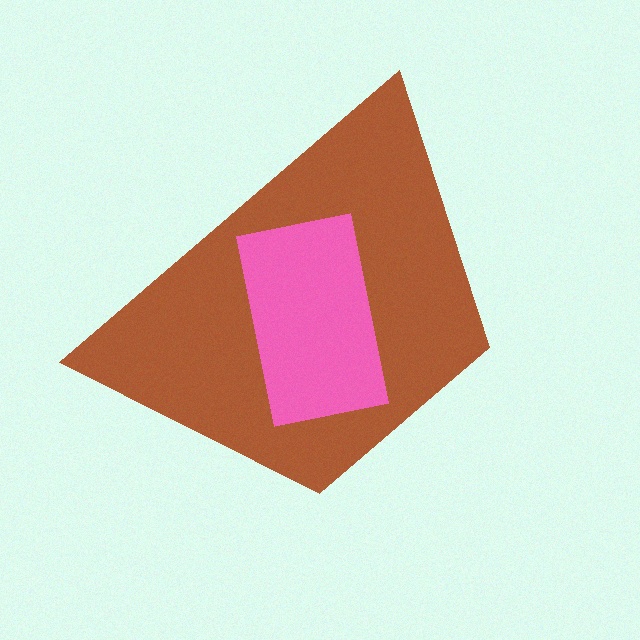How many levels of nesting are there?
2.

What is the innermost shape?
The pink rectangle.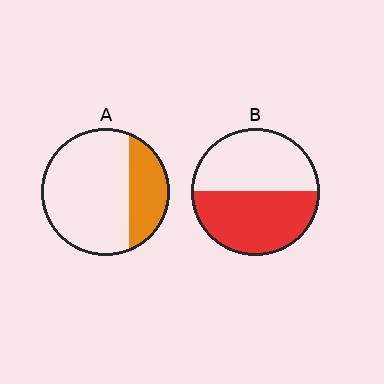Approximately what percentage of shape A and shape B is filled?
A is approximately 25% and B is approximately 50%.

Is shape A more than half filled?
No.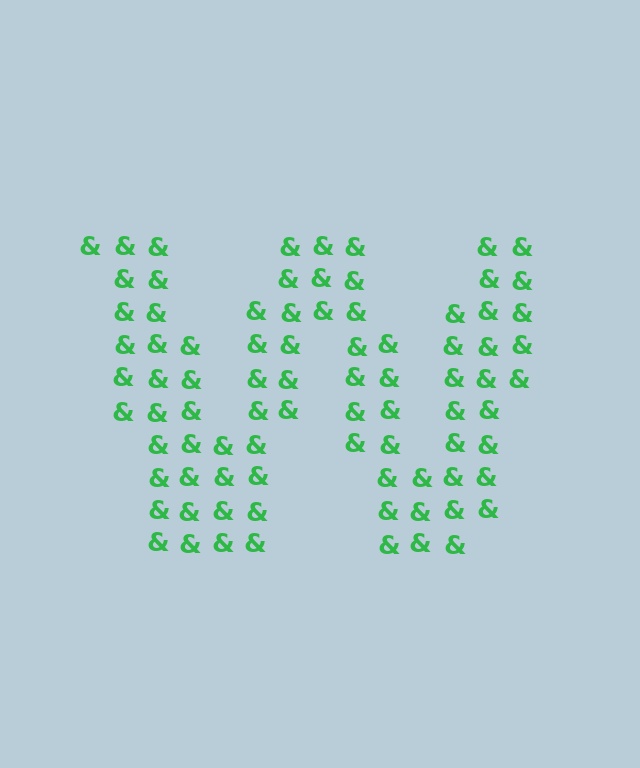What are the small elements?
The small elements are ampersands.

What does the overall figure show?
The overall figure shows the letter W.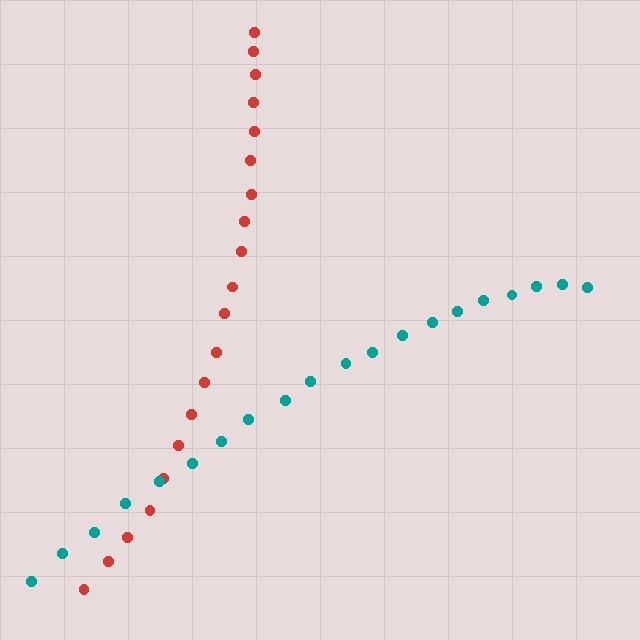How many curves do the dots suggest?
There are 2 distinct paths.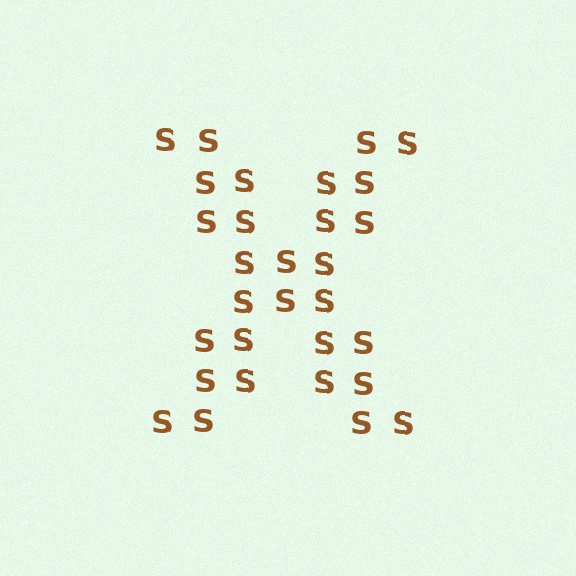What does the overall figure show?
The overall figure shows the letter X.